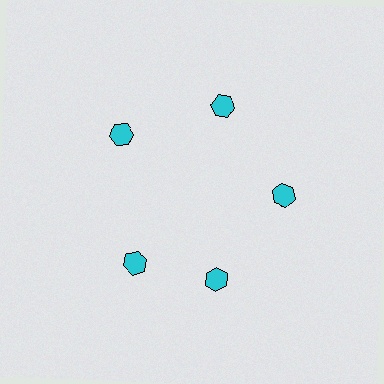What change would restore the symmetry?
The symmetry would be restored by rotating it back into even spacing with its neighbors so that all 5 hexagons sit at equal angles and equal distance from the center.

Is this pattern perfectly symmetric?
No. The 5 cyan hexagons are arranged in a ring, but one element near the 8 o'clock position is rotated out of alignment along the ring, breaking the 5-fold rotational symmetry.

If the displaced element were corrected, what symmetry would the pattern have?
It would have 5-fold rotational symmetry — the pattern would map onto itself every 72 degrees.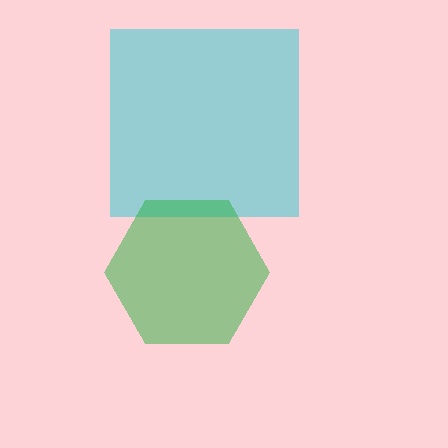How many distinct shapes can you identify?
There are 2 distinct shapes: a cyan square, a green hexagon.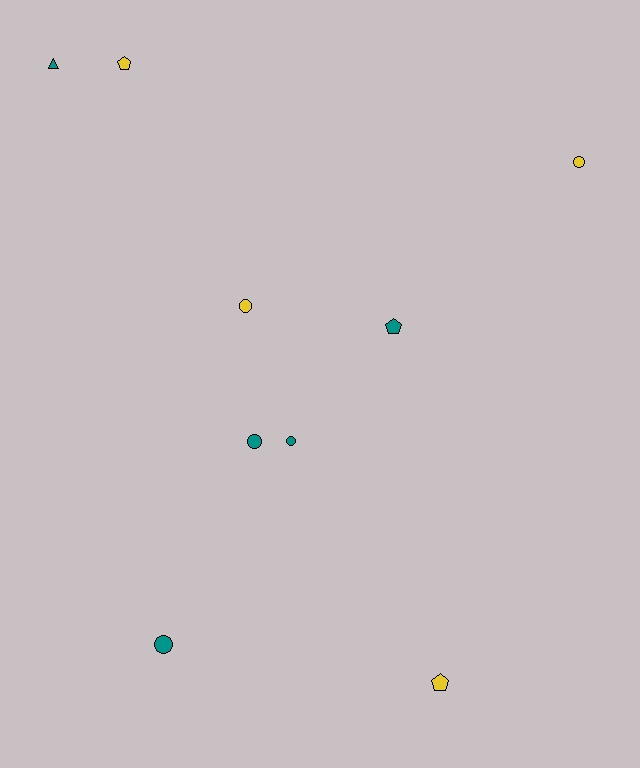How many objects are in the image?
There are 9 objects.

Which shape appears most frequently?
Circle, with 5 objects.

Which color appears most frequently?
Teal, with 5 objects.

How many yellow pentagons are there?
There are 2 yellow pentagons.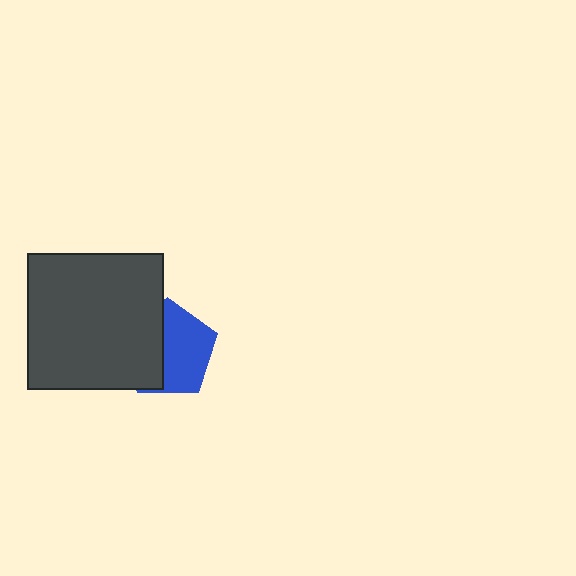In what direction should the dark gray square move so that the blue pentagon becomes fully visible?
The dark gray square should move left. That is the shortest direction to clear the overlap and leave the blue pentagon fully visible.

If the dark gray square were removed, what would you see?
You would see the complete blue pentagon.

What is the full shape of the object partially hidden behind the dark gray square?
The partially hidden object is a blue pentagon.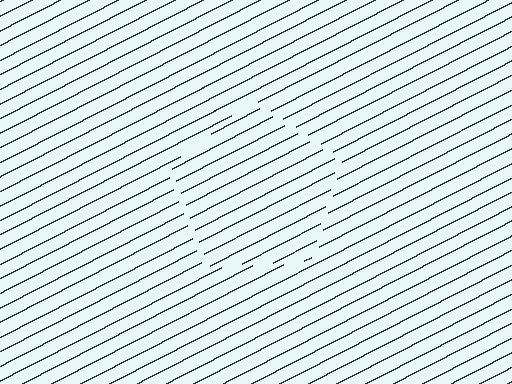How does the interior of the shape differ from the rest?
The interior of the shape contains the same grating, shifted by half a period — the contour is defined by the phase discontinuity where line-ends from the inner and outer gratings abut.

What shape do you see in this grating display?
An illusory pentagon. The interior of the shape contains the same grating, shifted by half a period — the contour is defined by the phase discontinuity where line-ends from the inner and outer gratings abut.